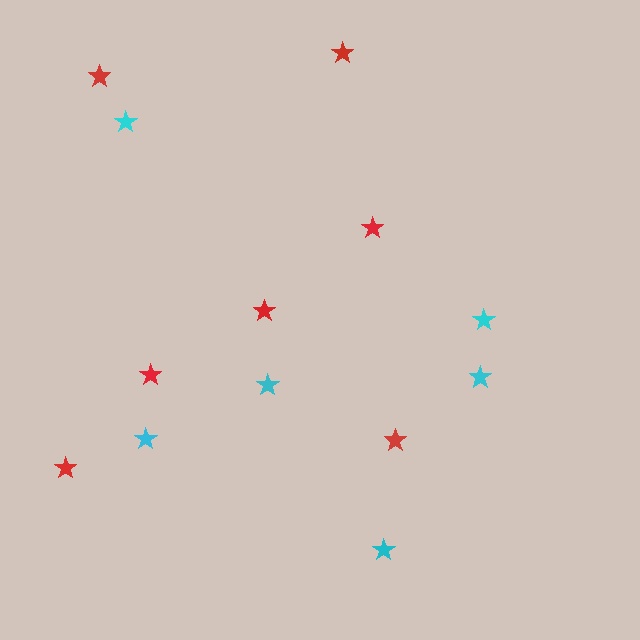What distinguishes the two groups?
There are 2 groups: one group of red stars (7) and one group of cyan stars (6).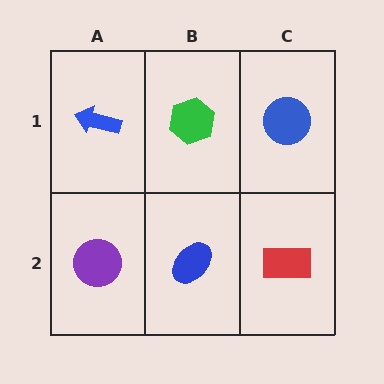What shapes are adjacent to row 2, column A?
A blue arrow (row 1, column A), a blue ellipse (row 2, column B).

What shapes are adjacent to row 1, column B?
A blue ellipse (row 2, column B), a blue arrow (row 1, column A), a blue circle (row 1, column C).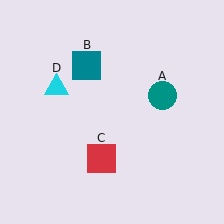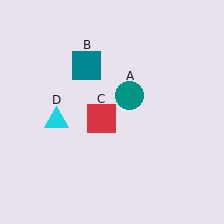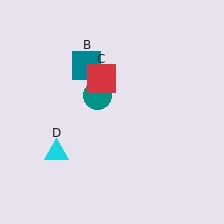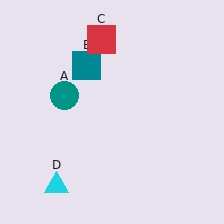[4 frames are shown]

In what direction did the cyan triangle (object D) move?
The cyan triangle (object D) moved down.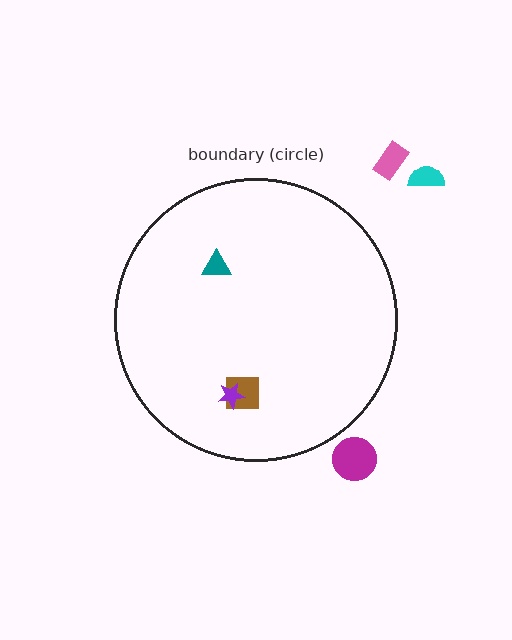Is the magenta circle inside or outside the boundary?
Outside.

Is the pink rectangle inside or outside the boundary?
Outside.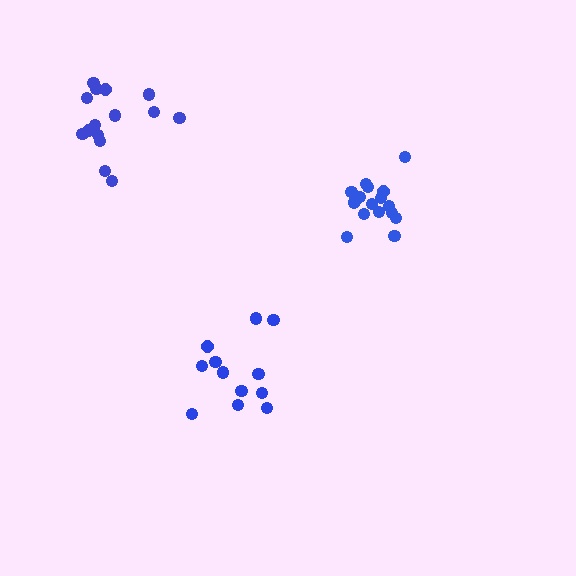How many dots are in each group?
Group 1: 15 dots, Group 2: 12 dots, Group 3: 17 dots (44 total).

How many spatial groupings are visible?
There are 3 spatial groupings.